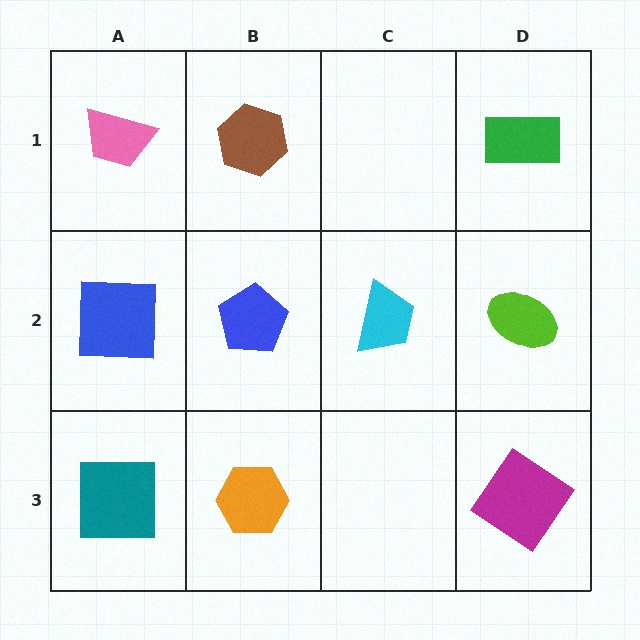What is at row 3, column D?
A magenta diamond.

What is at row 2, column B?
A blue pentagon.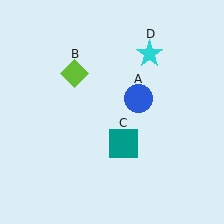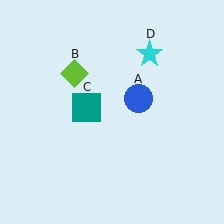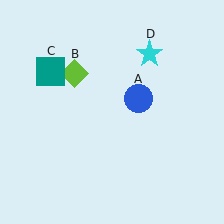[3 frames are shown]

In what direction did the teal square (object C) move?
The teal square (object C) moved up and to the left.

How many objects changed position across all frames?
1 object changed position: teal square (object C).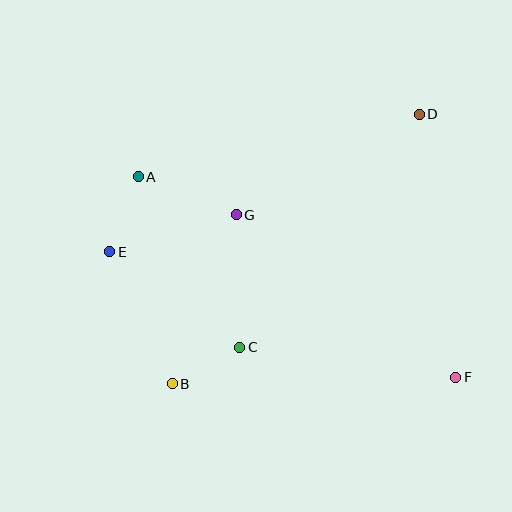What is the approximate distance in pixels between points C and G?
The distance between C and G is approximately 133 pixels.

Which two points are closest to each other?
Points B and C are closest to each other.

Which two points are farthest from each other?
Points A and F are farthest from each other.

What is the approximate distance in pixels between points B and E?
The distance between B and E is approximately 146 pixels.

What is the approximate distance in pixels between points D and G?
The distance between D and G is approximately 209 pixels.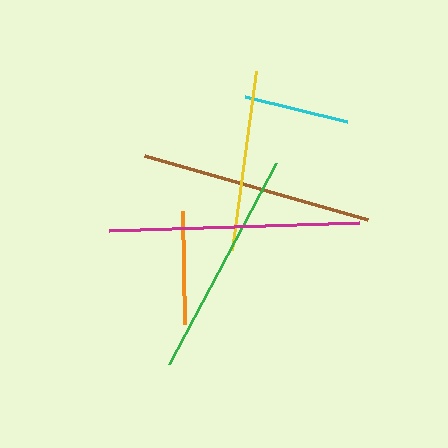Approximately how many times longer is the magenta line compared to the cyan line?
The magenta line is approximately 2.4 times the length of the cyan line.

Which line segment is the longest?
The magenta line is the longest at approximately 250 pixels.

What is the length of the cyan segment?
The cyan segment is approximately 106 pixels long.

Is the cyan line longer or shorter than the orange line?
The orange line is longer than the cyan line.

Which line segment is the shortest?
The cyan line is the shortest at approximately 106 pixels.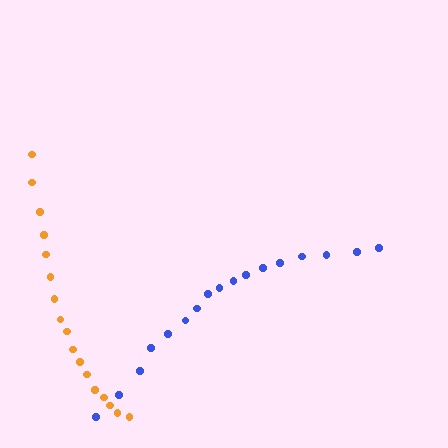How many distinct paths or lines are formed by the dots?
There are 2 distinct paths.